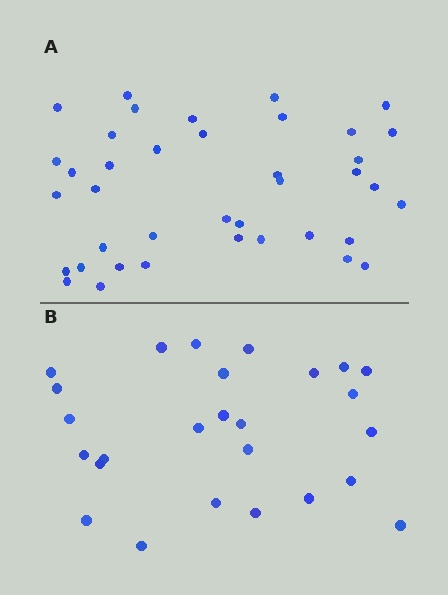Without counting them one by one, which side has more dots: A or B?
Region A (the top region) has more dots.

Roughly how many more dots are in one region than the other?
Region A has approximately 15 more dots than region B.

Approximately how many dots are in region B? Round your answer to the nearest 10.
About 30 dots. (The exact count is 26, which rounds to 30.)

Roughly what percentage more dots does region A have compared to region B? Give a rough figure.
About 50% more.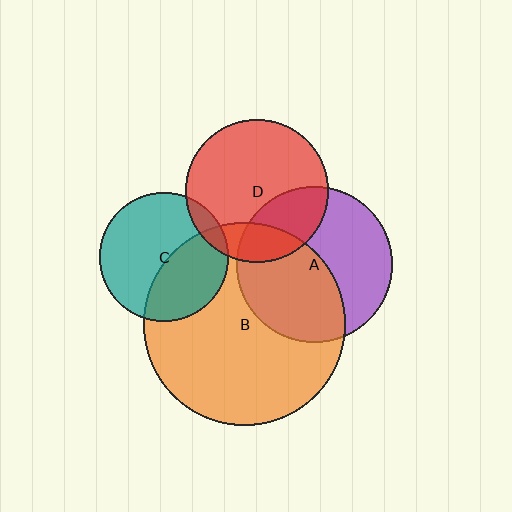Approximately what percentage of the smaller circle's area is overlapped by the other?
Approximately 30%.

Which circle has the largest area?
Circle B (orange).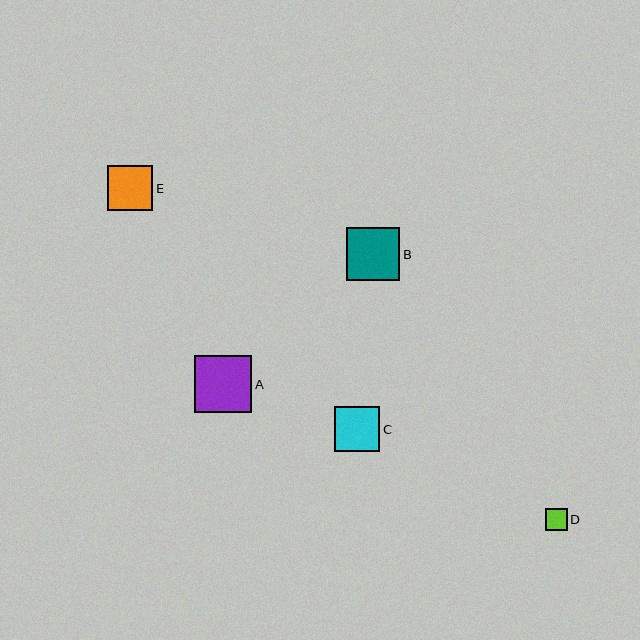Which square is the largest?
Square A is the largest with a size of approximately 57 pixels.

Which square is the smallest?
Square D is the smallest with a size of approximately 22 pixels.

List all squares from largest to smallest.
From largest to smallest: A, B, E, C, D.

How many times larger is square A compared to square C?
Square A is approximately 1.3 times the size of square C.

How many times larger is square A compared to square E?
Square A is approximately 1.3 times the size of square E.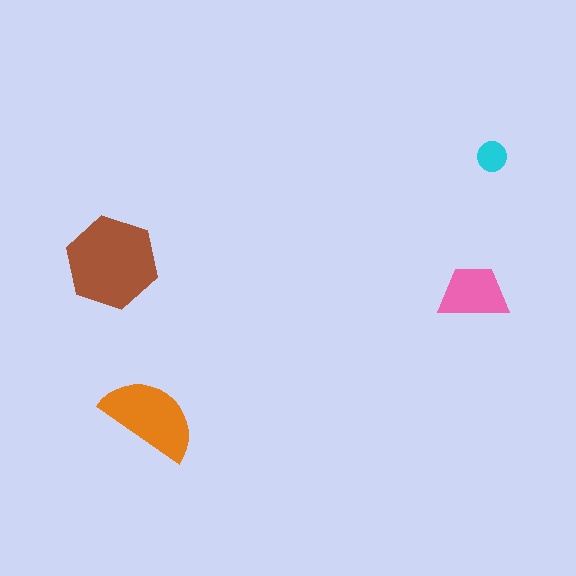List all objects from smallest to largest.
The cyan circle, the pink trapezoid, the orange semicircle, the brown hexagon.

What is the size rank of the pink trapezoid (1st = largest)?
3rd.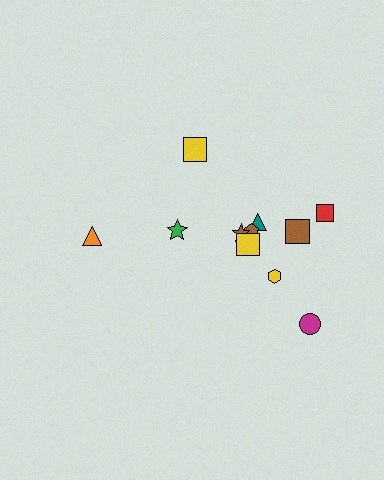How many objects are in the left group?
There are 3 objects.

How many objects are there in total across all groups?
There are 11 objects.